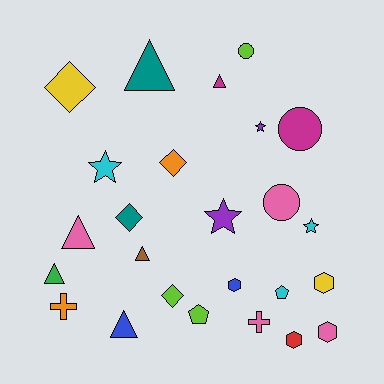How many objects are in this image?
There are 25 objects.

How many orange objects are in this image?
There are 2 orange objects.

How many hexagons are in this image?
There are 4 hexagons.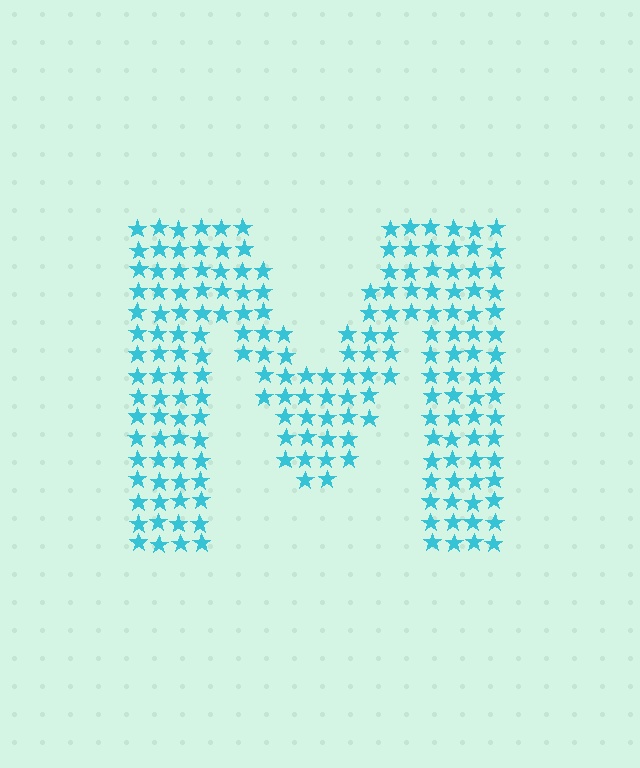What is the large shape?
The large shape is the letter M.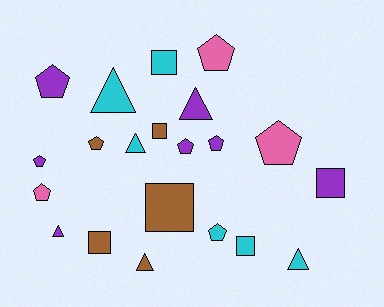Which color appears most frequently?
Purple, with 7 objects.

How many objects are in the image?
There are 21 objects.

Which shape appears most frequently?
Pentagon, with 9 objects.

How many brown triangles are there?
There is 1 brown triangle.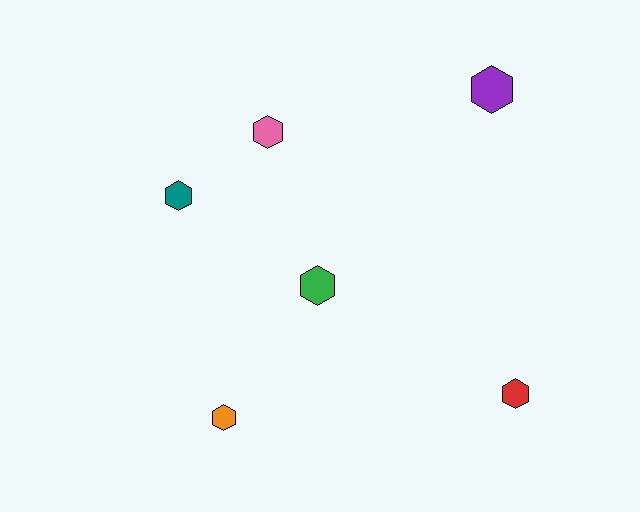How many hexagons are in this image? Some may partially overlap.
There are 6 hexagons.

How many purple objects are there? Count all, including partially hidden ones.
There is 1 purple object.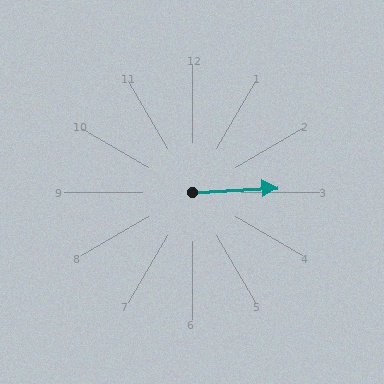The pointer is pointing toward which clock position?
Roughly 3 o'clock.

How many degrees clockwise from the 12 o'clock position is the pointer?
Approximately 87 degrees.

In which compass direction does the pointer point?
East.